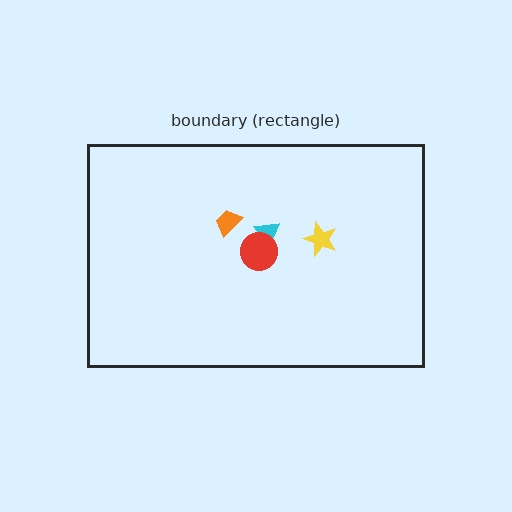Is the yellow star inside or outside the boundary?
Inside.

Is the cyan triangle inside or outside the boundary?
Inside.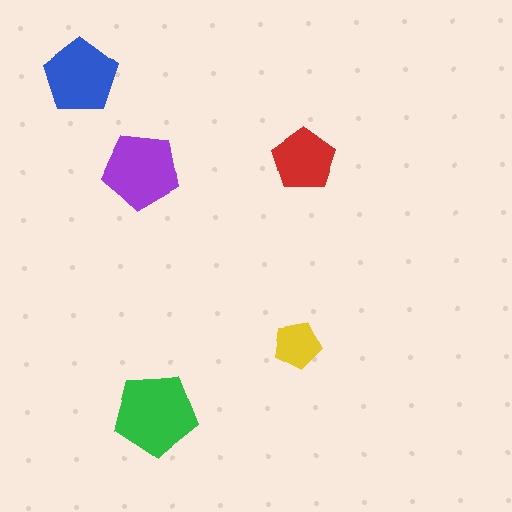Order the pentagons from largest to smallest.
the green one, the purple one, the blue one, the red one, the yellow one.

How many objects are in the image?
There are 5 objects in the image.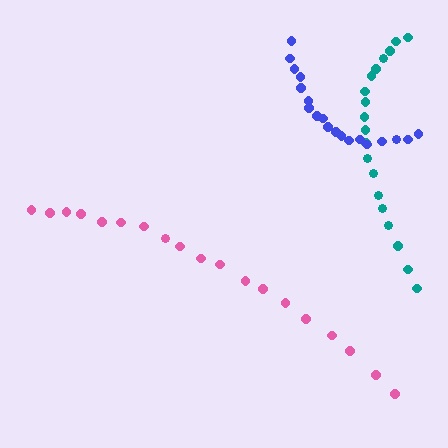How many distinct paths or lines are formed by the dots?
There are 3 distinct paths.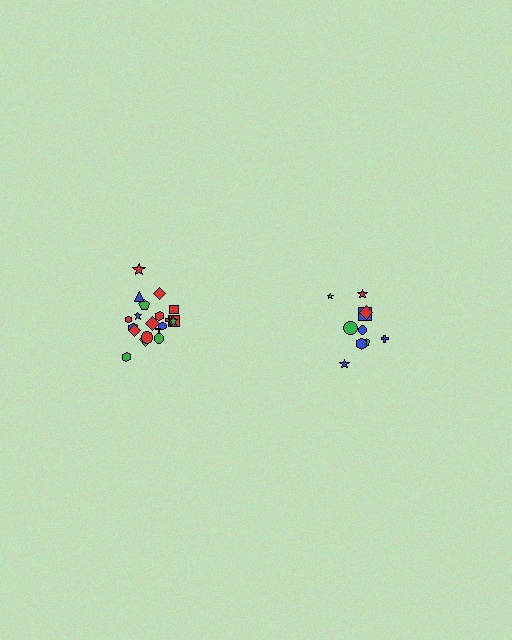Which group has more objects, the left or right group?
The left group.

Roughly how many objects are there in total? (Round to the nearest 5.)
Roughly 30 objects in total.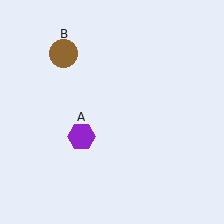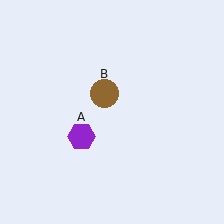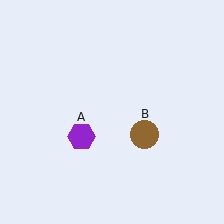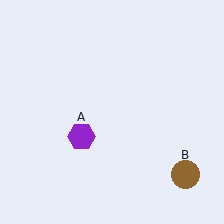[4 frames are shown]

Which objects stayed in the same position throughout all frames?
Purple hexagon (object A) remained stationary.